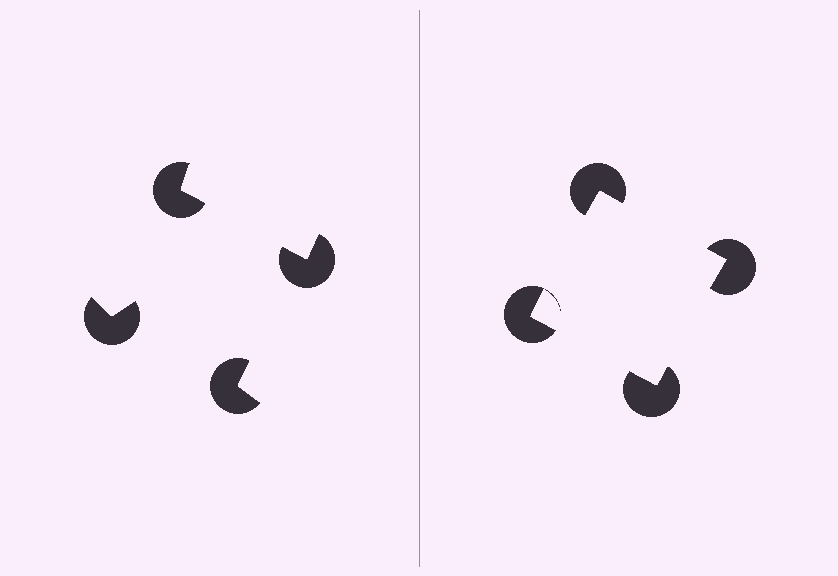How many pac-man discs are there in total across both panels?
8 — 4 on each side.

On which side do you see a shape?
An illusory square appears on the right side. On the left side the wedge cuts are rotated, so no coherent shape forms.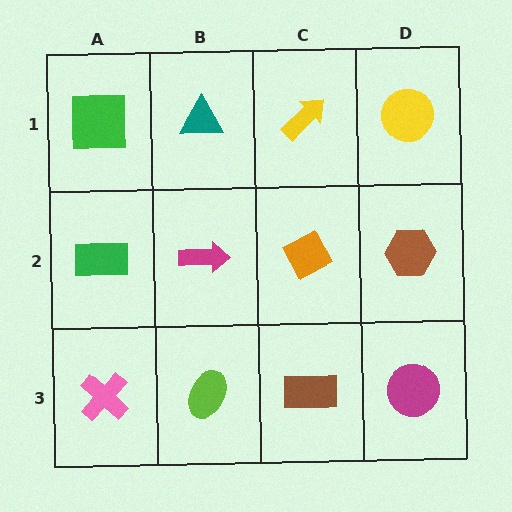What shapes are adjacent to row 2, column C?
A yellow arrow (row 1, column C), a brown rectangle (row 3, column C), a magenta arrow (row 2, column B), a brown hexagon (row 2, column D).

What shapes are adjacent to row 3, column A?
A green rectangle (row 2, column A), a lime ellipse (row 3, column B).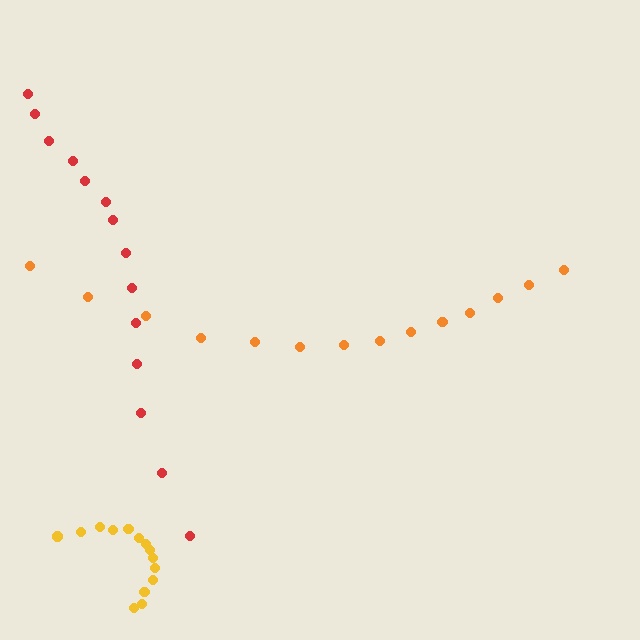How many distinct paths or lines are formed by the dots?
There are 3 distinct paths.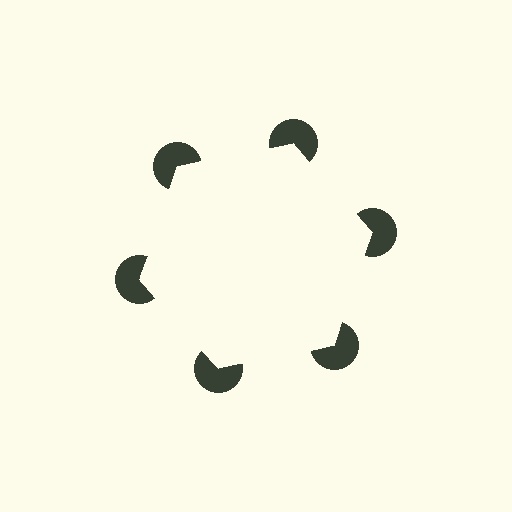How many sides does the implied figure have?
6 sides.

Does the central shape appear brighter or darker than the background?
It typically appears slightly brighter than the background, even though no actual brightness change is drawn.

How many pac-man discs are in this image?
There are 6 — one at each vertex of the illusory hexagon.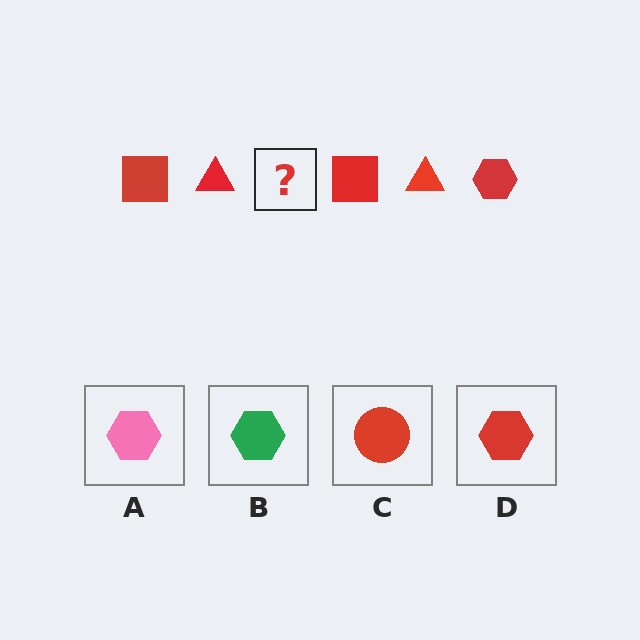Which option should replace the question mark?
Option D.